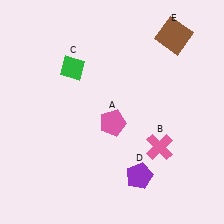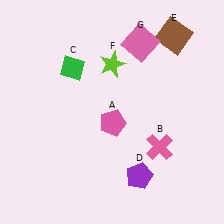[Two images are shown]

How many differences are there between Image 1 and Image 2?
There are 2 differences between the two images.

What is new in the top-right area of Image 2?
A lime star (F) was added in the top-right area of Image 2.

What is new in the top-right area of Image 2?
A pink square (G) was added in the top-right area of Image 2.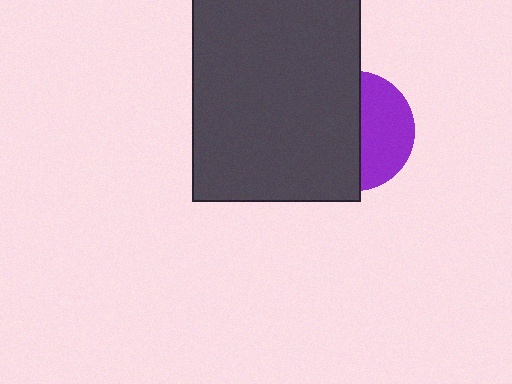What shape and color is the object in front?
The object in front is a dark gray rectangle.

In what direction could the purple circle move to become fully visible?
The purple circle could move right. That would shift it out from behind the dark gray rectangle entirely.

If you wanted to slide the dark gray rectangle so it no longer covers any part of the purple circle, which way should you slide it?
Slide it left — that is the most direct way to separate the two shapes.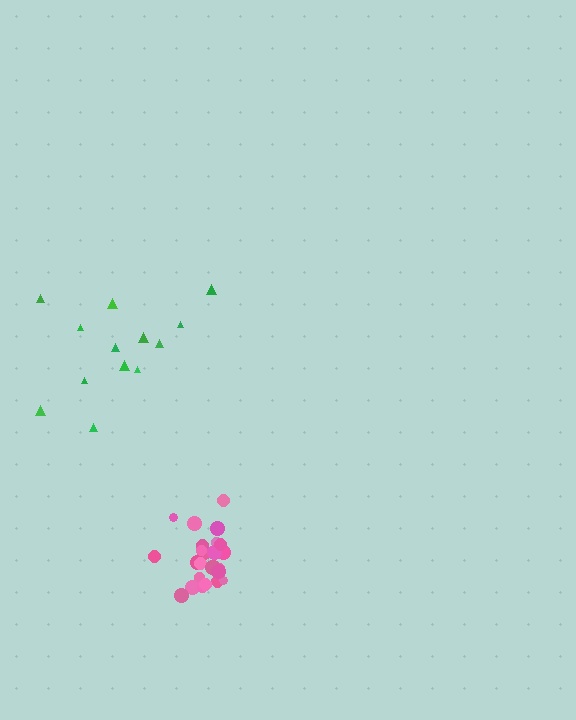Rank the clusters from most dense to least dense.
pink, green.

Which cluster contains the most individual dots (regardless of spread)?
Pink (25).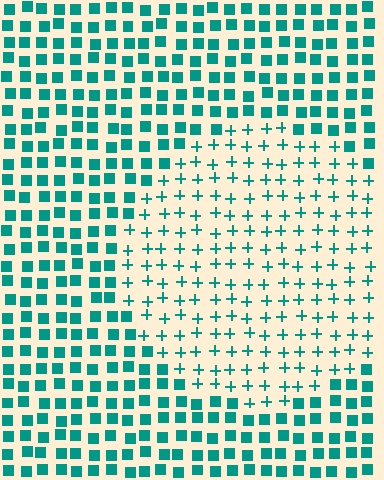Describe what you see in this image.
The image is filled with small teal elements arranged in a uniform grid. A circle-shaped region contains plus signs, while the surrounding area contains squares. The boundary is defined purely by the change in element shape.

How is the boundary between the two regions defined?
The boundary is defined by a change in element shape: plus signs inside vs. squares outside. All elements share the same color and spacing.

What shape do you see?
I see a circle.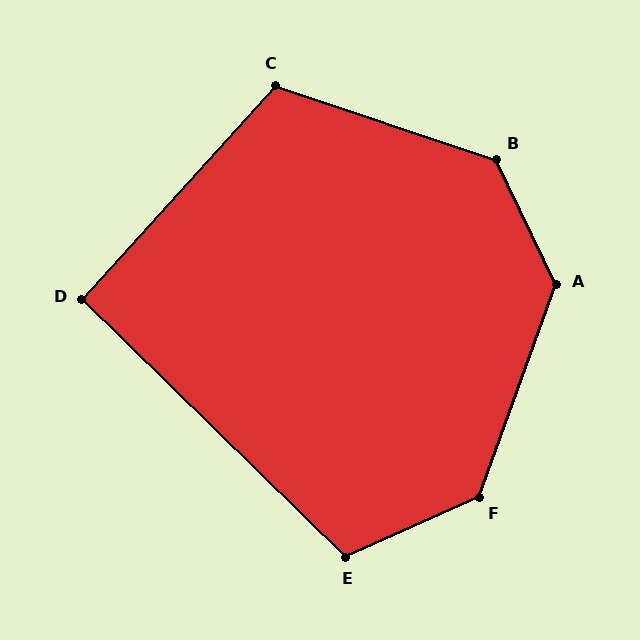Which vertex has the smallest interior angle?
D, at approximately 92 degrees.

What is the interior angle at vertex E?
Approximately 112 degrees (obtuse).